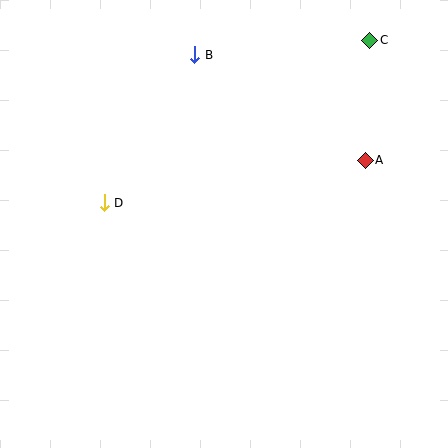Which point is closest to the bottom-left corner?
Point D is closest to the bottom-left corner.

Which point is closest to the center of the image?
Point D at (104, 203) is closest to the center.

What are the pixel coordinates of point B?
Point B is at (195, 55).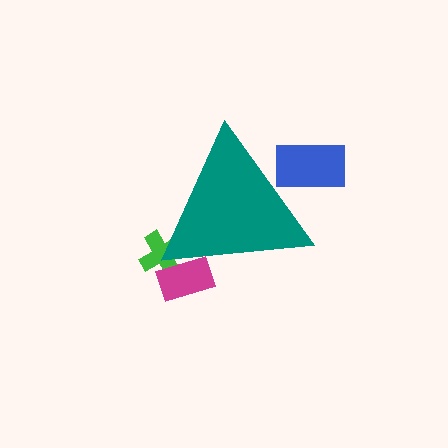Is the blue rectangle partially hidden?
Yes, the blue rectangle is partially hidden behind the teal triangle.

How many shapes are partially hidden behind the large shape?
3 shapes are partially hidden.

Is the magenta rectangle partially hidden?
Yes, the magenta rectangle is partially hidden behind the teal triangle.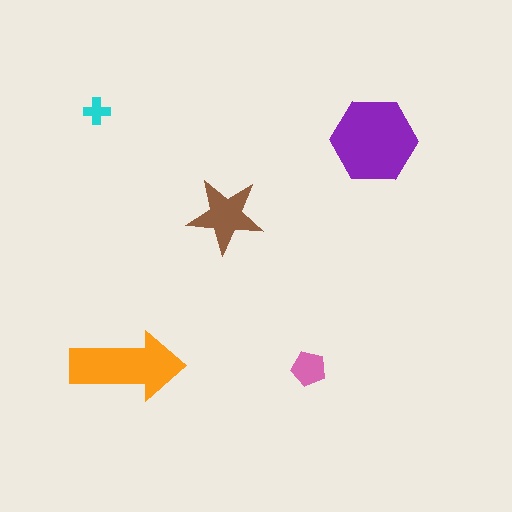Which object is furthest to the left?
The cyan cross is leftmost.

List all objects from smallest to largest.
The cyan cross, the pink pentagon, the brown star, the orange arrow, the purple hexagon.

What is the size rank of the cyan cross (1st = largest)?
5th.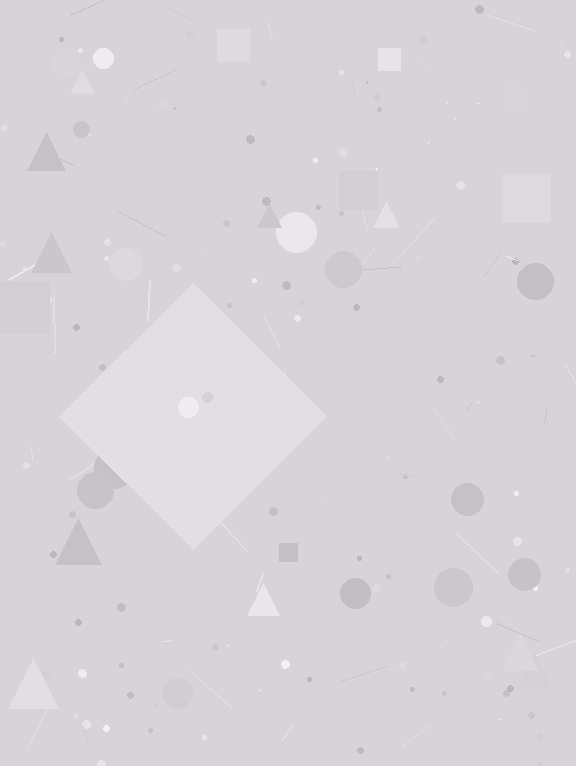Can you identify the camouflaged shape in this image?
The camouflaged shape is a diamond.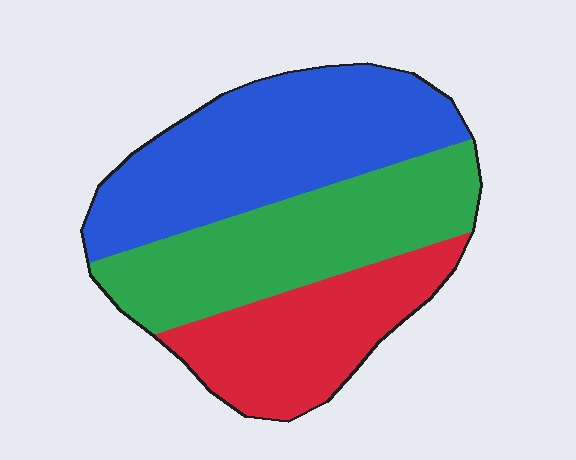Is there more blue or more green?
Blue.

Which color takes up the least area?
Red, at roughly 25%.